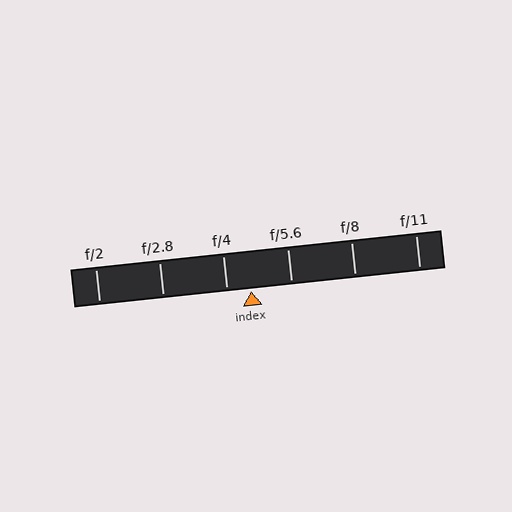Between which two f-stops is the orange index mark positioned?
The index mark is between f/4 and f/5.6.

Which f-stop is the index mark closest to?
The index mark is closest to f/4.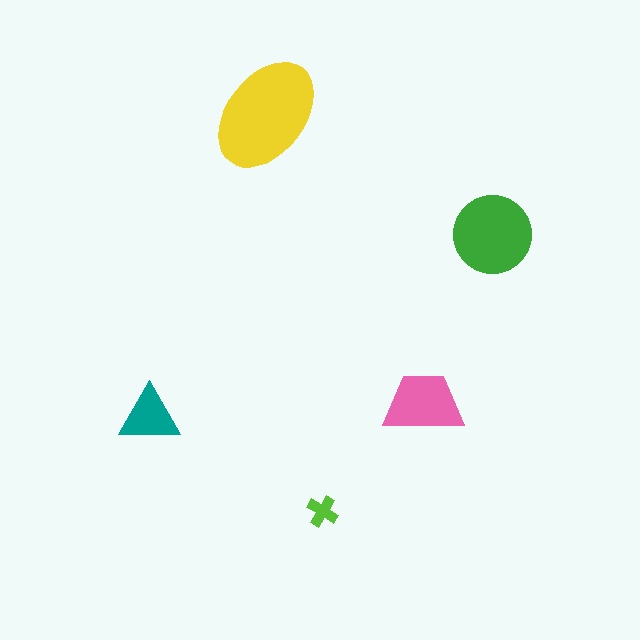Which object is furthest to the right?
The green circle is rightmost.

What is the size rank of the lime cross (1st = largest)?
5th.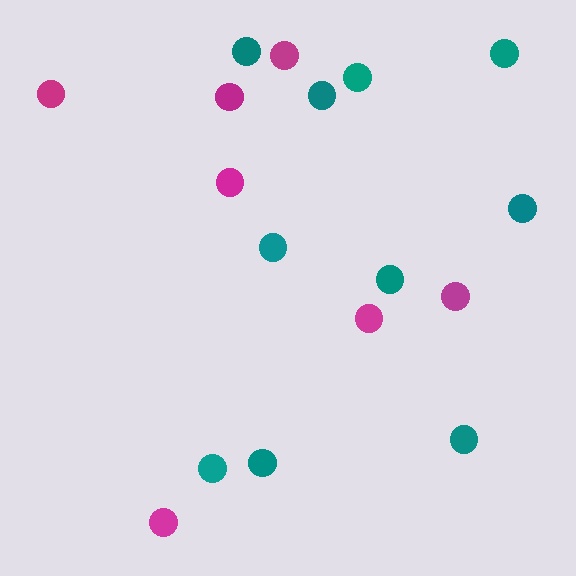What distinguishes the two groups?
There are 2 groups: one group of magenta circles (7) and one group of teal circles (10).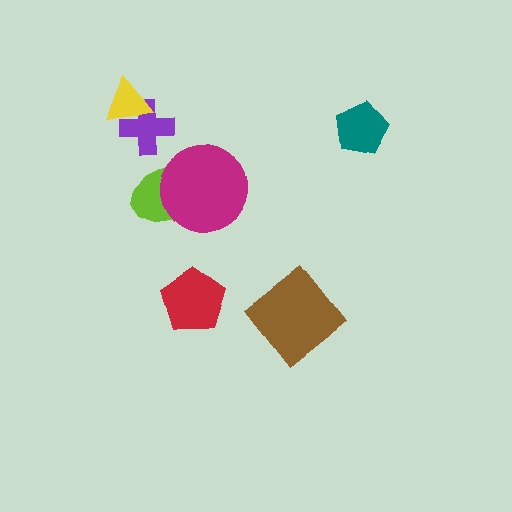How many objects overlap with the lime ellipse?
1 object overlaps with the lime ellipse.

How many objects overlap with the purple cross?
1 object overlaps with the purple cross.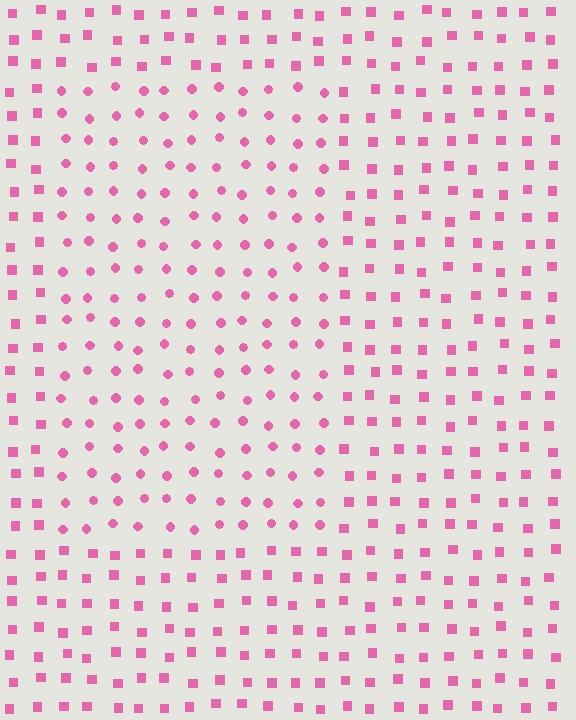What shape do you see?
I see a rectangle.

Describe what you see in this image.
The image is filled with small pink elements arranged in a uniform grid. A rectangle-shaped region contains circles, while the surrounding area contains squares. The boundary is defined purely by the change in element shape.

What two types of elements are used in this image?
The image uses circles inside the rectangle region and squares outside it.